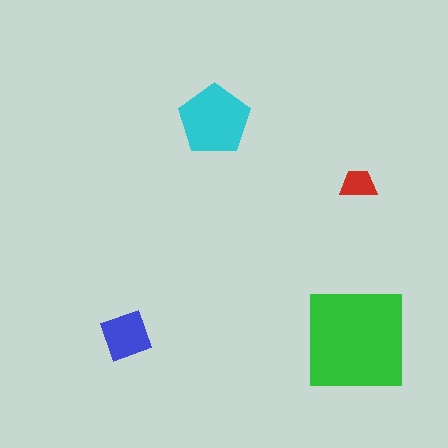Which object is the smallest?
The red trapezoid.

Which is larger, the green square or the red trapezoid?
The green square.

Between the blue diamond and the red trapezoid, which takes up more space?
The blue diamond.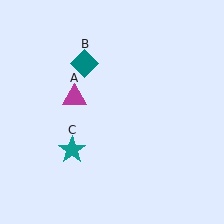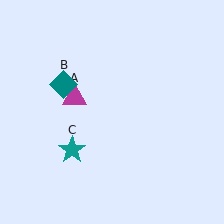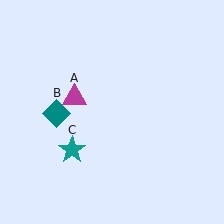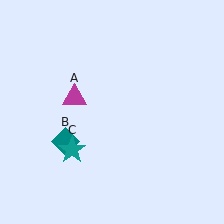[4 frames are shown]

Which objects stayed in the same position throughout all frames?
Magenta triangle (object A) and teal star (object C) remained stationary.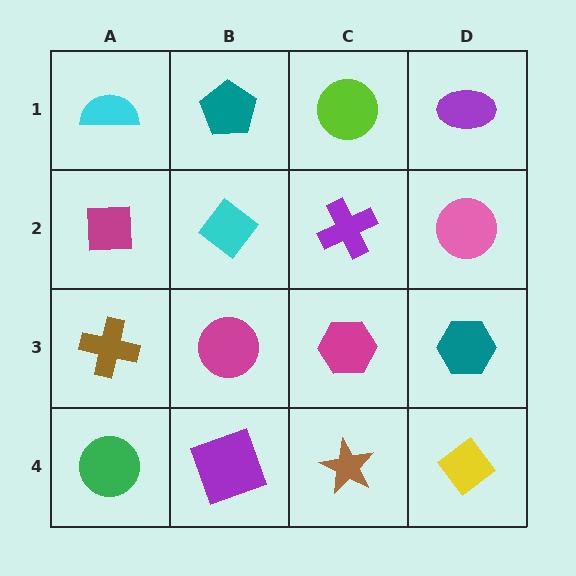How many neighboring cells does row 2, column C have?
4.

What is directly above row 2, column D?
A purple ellipse.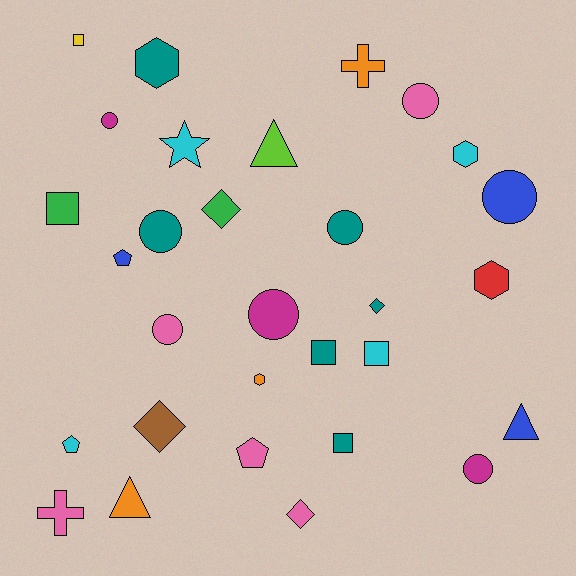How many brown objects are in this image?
There is 1 brown object.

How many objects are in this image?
There are 30 objects.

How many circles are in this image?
There are 8 circles.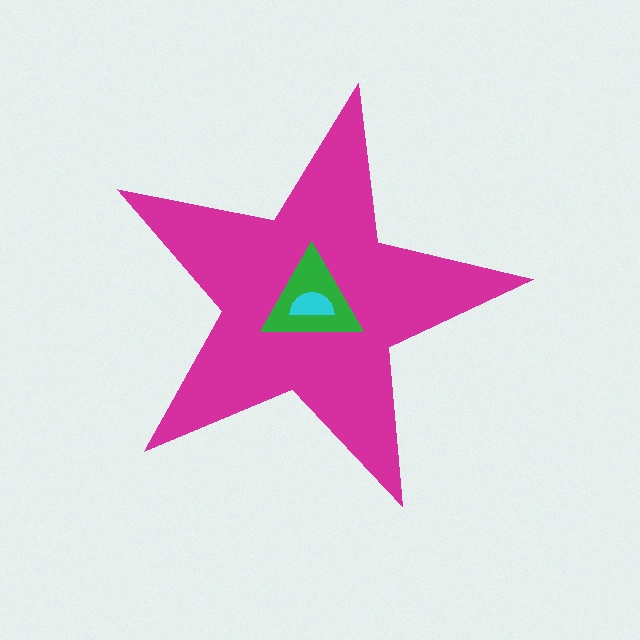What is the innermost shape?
The cyan semicircle.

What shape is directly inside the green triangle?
The cyan semicircle.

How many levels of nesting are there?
3.